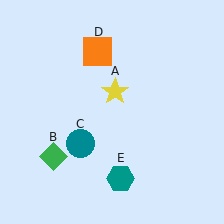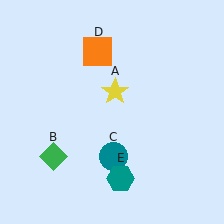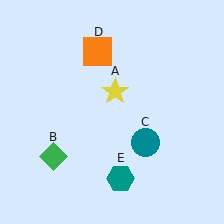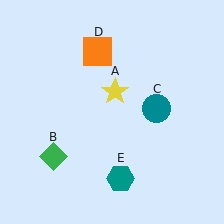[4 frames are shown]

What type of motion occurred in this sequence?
The teal circle (object C) rotated counterclockwise around the center of the scene.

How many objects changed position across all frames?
1 object changed position: teal circle (object C).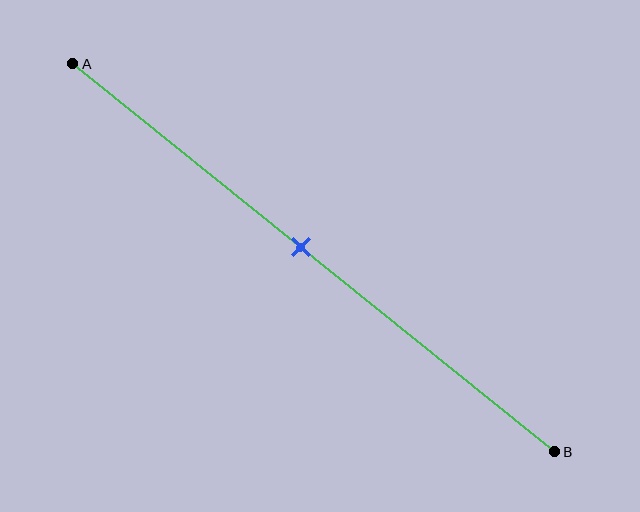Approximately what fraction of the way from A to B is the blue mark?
The blue mark is approximately 45% of the way from A to B.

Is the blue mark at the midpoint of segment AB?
Yes, the mark is approximately at the midpoint.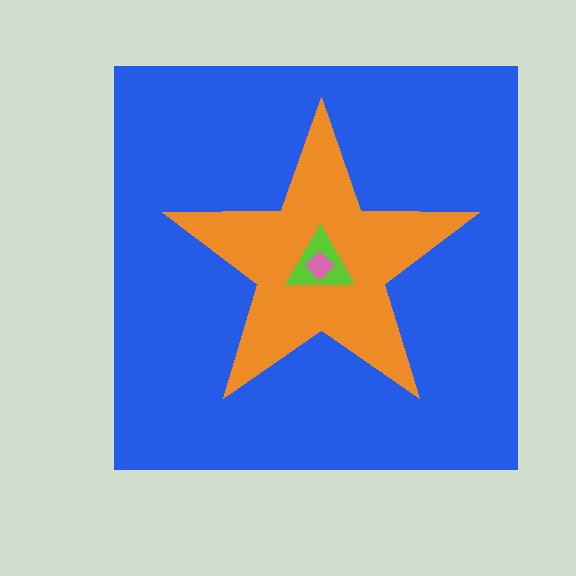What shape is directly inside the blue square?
The orange star.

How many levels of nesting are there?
4.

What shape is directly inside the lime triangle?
The pink diamond.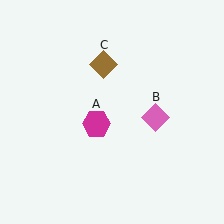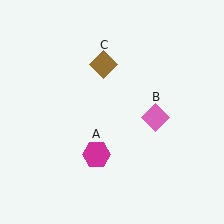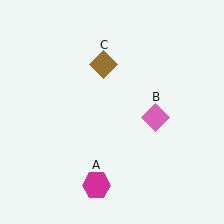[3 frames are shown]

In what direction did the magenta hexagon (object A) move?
The magenta hexagon (object A) moved down.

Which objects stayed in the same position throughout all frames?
Pink diamond (object B) and brown diamond (object C) remained stationary.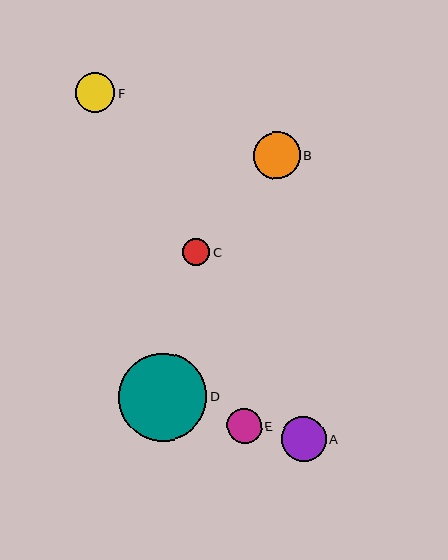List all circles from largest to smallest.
From largest to smallest: D, B, A, F, E, C.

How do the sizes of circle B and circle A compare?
Circle B and circle A are approximately the same size.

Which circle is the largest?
Circle D is the largest with a size of approximately 88 pixels.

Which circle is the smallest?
Circle C is the smallest with a size of approximately 27 pixels.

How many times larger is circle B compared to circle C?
Circle B is approximately 1.7 times the size of circle C.